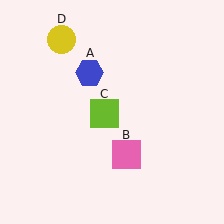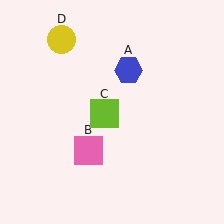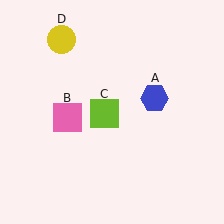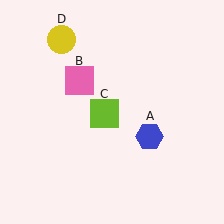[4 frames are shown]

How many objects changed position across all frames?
2 objects changed position: blue hexagon (object A), pink square (object B).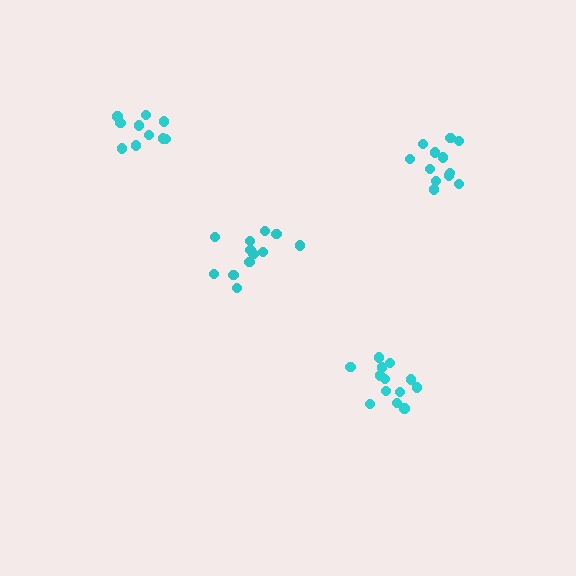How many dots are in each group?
Group 1: 12 dots, Group 2: 10 dots, Group 3: 13 dots, Group 4: 12 dots (47 total).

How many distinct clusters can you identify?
There are 4 distinct clusters.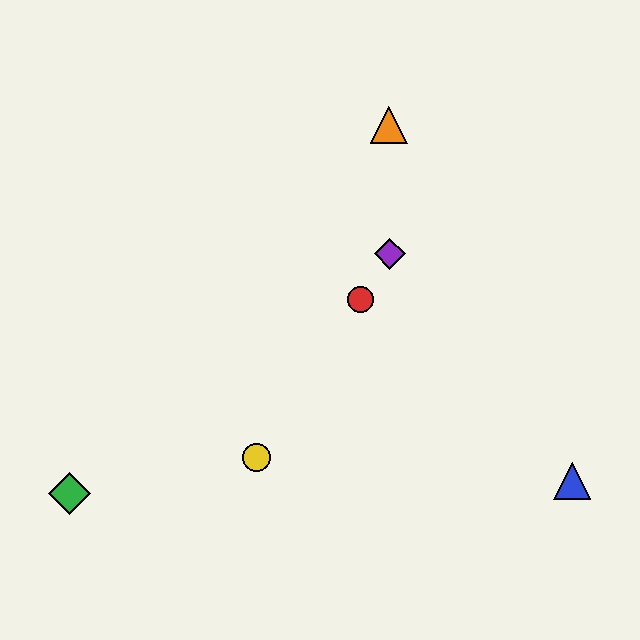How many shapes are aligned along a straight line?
3 shapes (the red circle, the yellow circle, the purple diamond) are aligned along a straight line.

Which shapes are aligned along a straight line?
The red circle, the yellow circle, the purple diamond are aligned along a straight line.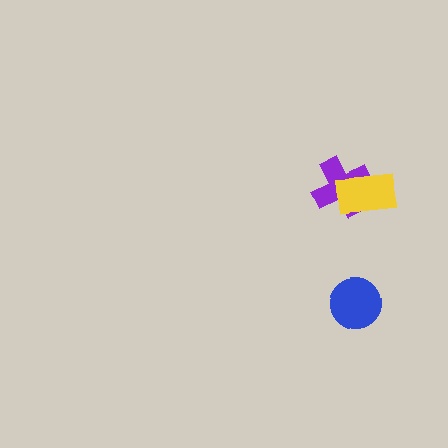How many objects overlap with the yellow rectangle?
1 object overlaps with the yellow rectangle.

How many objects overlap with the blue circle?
0 objects overlap with the blue circle.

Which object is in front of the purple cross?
The yellow rectangle is in front of the purple cross.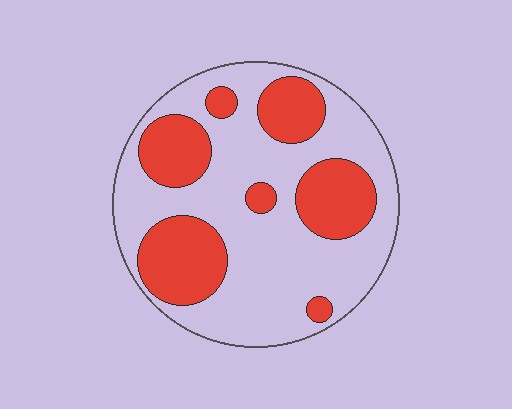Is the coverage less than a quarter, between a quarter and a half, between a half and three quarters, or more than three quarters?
Between a quarter and a half.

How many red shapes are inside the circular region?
7.